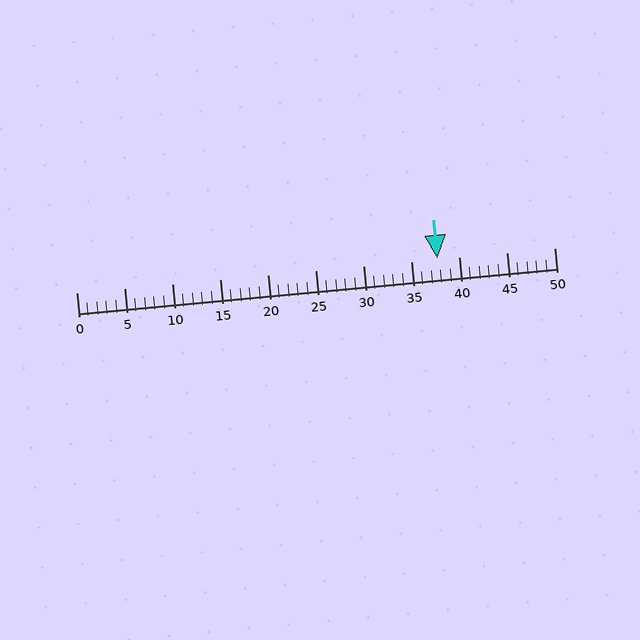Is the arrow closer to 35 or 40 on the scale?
The arrow is closer to 40.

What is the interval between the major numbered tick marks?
The major tick marks are spaced 5 units apart.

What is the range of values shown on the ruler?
The ruler shows values from 0 to 50.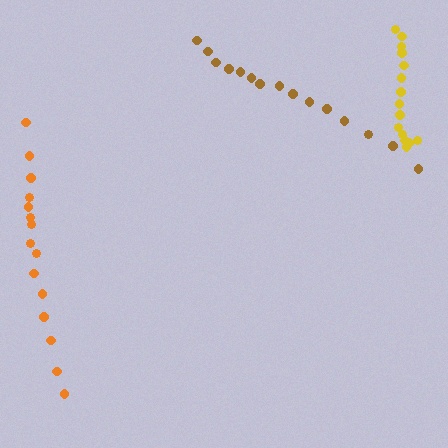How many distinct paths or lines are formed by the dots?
There are 3 distinct paths.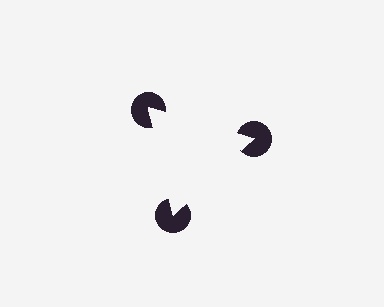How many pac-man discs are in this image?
There are 3 — one at each vertex of the illusory triangle.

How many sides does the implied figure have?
3 sides.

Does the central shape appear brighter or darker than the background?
It typically appears slightly brighter than the background, even though no actual brightness change is drawn.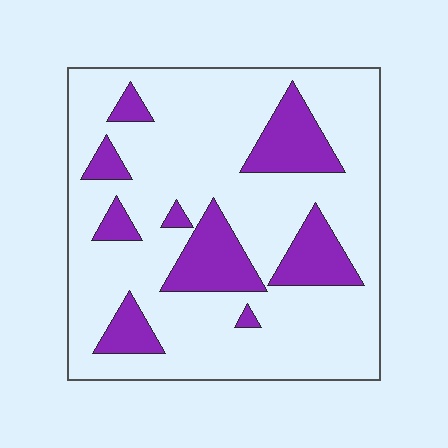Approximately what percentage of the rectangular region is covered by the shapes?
Approximately 20%.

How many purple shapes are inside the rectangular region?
9.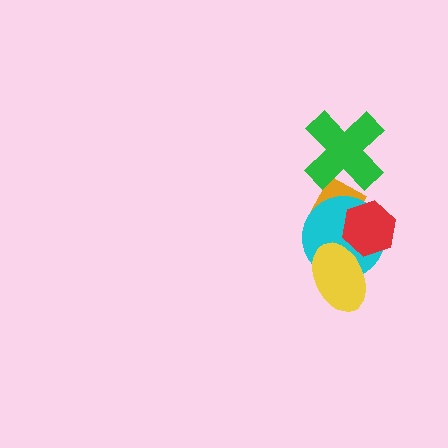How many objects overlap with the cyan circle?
3 objects overlap with the cyan circle.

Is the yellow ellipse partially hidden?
Yes, it is partially covered by another shape.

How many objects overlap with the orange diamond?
3 objects overlap with the orange diamond.